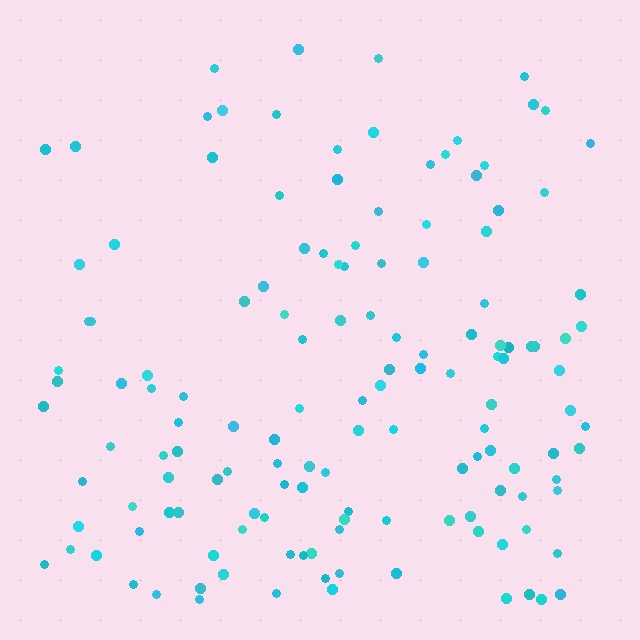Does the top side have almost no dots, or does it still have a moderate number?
Still a moderate number, just noticeably fewer than the bottom.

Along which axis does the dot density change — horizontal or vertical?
Vertical.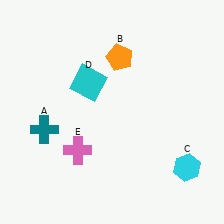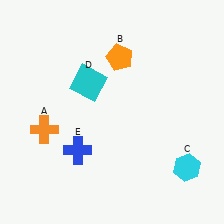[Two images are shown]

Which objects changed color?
A changed from teal to orange. E changed from pink to blue.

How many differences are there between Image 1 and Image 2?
There are 2 differences between the two images.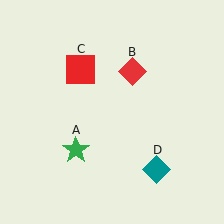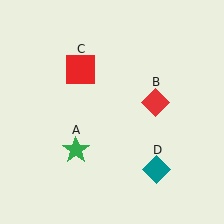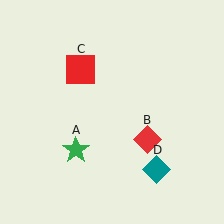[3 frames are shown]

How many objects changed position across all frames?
1 object changed position: red diamond (object B).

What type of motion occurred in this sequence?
The red diamond (object B) rotated clockwise around the center of the scene.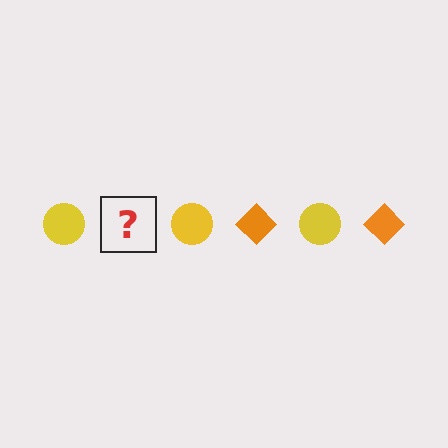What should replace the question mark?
The question mark should be replaced with an orange diamond.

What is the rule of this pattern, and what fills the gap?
The rule is that the pattern alternates between yellow circle and orange diamond. The gap should be filled with an orange diamond.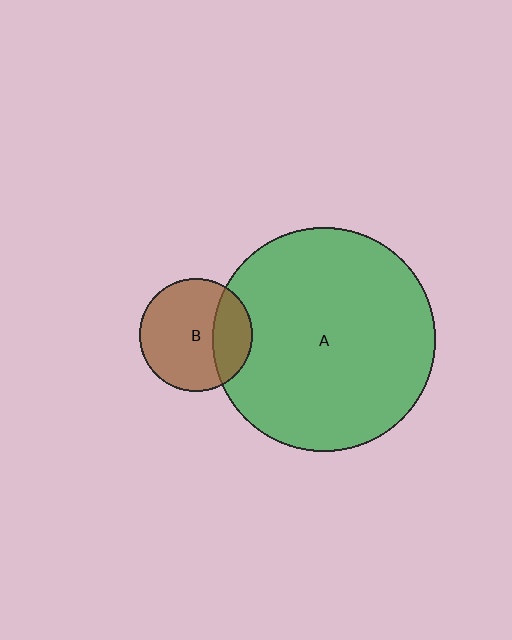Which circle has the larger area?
Circle A (green).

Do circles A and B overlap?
Yes.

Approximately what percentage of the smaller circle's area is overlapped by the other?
Approximately 30%.